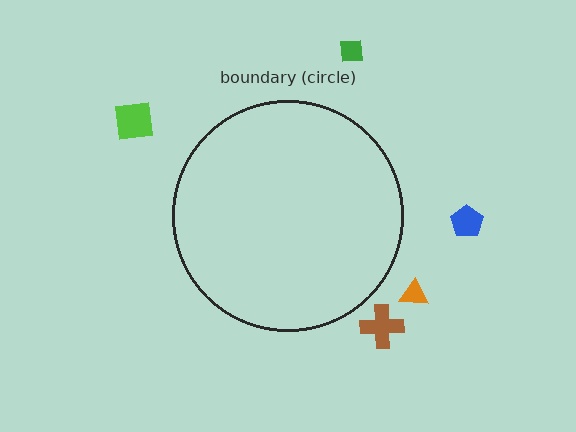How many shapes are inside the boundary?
0 inside, 5 outside.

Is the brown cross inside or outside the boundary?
Outside.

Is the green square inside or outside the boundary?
Outside.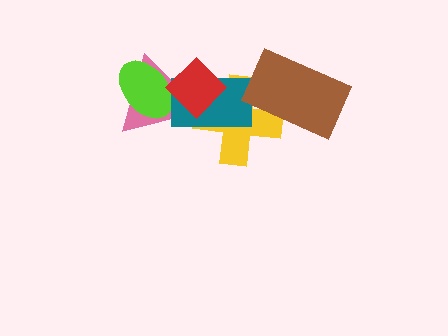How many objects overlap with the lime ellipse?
2 objects overlap with the lime ellipse.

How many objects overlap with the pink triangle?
3 objects overlap with the pink triangle.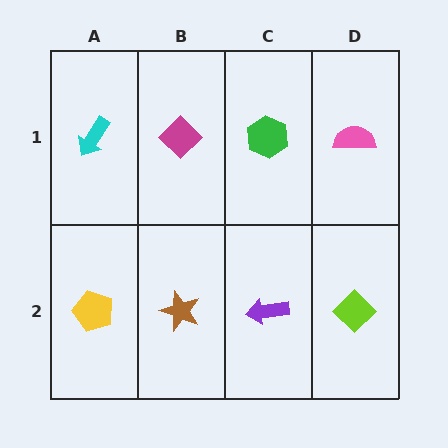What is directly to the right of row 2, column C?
A lime diamond.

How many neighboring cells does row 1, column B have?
3.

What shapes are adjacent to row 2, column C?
A green hexagon (row 1, column C), a brown star (row 2, column B), a lime diamond (row 2, column D).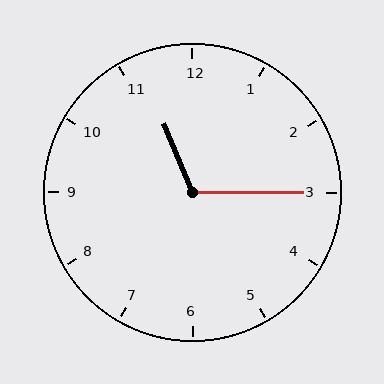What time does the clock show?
11:15.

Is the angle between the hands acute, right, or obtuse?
It is obtuse.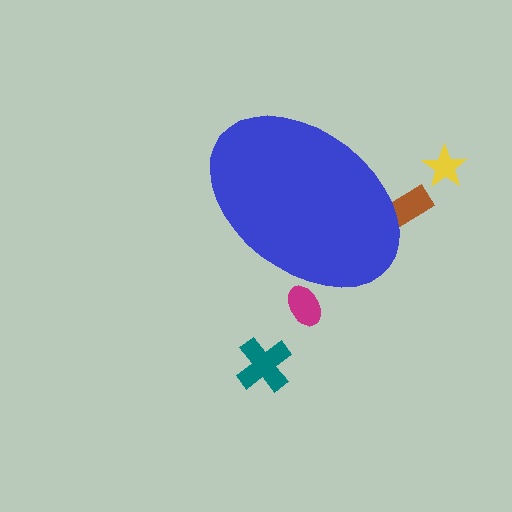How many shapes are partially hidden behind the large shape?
2 shapes are partially hidden.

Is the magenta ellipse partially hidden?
Yes, the magenta ellipse is partially hidden behind the blue ellipse.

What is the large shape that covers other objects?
A blue ellipse.